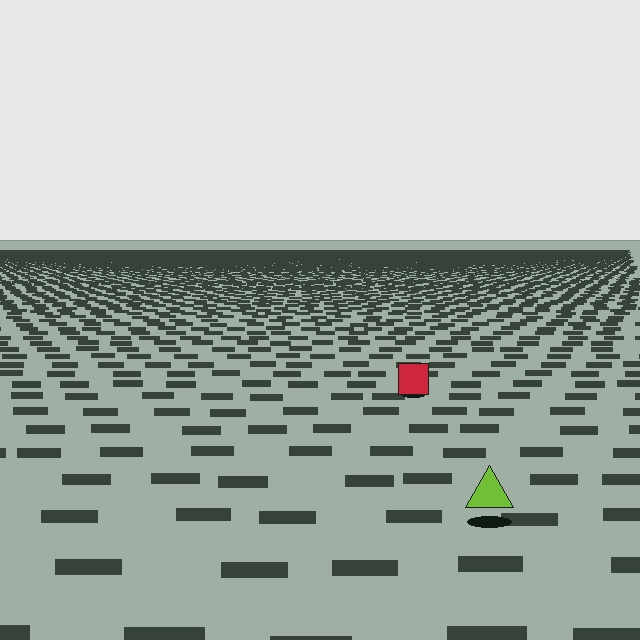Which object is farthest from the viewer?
The red square is farthest from the viewer. It appears smaller and the ground texture around it is denser.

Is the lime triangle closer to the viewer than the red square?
Yes. The lime triangle is closer — you can tell from the texture gradient: the ground texture is coarser near it.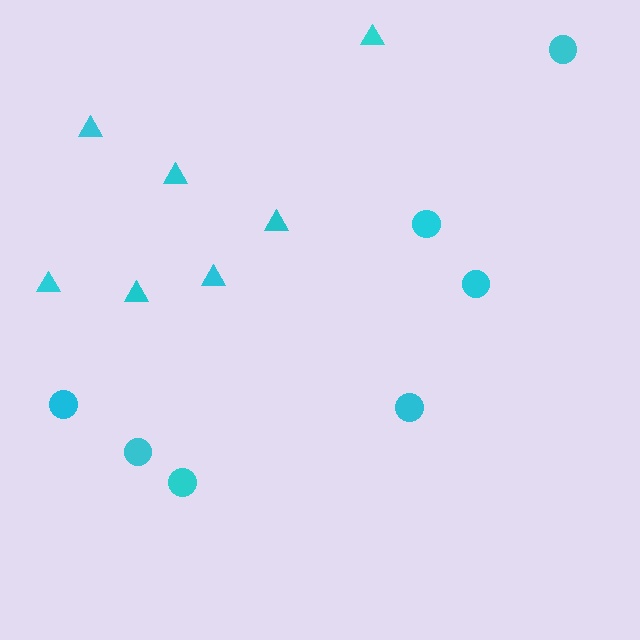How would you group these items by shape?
There are 2 groups: one group of triangles (7) and one group of circles (7).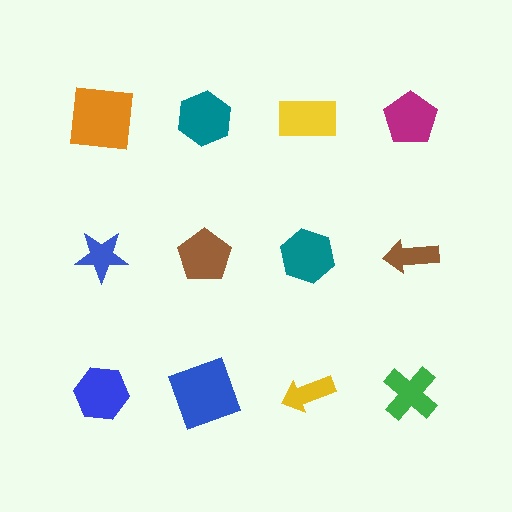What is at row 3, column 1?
A blue hexagon.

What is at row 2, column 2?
A brown pentagon.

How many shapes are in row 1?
4 shapes.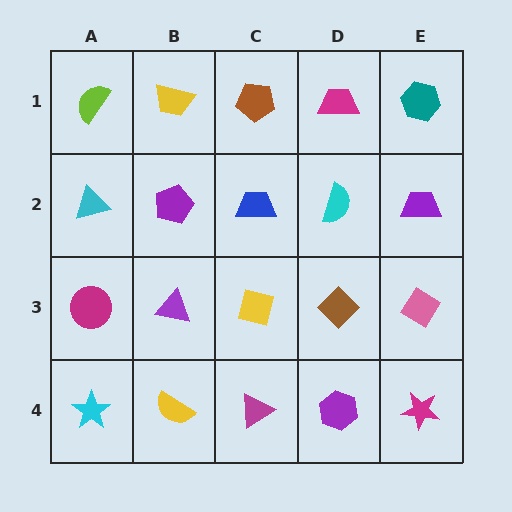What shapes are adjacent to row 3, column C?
A blue trapezoid (row 2, column C), a magenta triangle (row 4, column C), a purple triangle (row 3, column B), a brown diamond (row 3, column D).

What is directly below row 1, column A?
A cyan triangle.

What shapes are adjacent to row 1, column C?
A blue trapezoid (row 2, column C), a yellow trapezoid (row 1, column B), a magenta trapezoid (row 1, column D).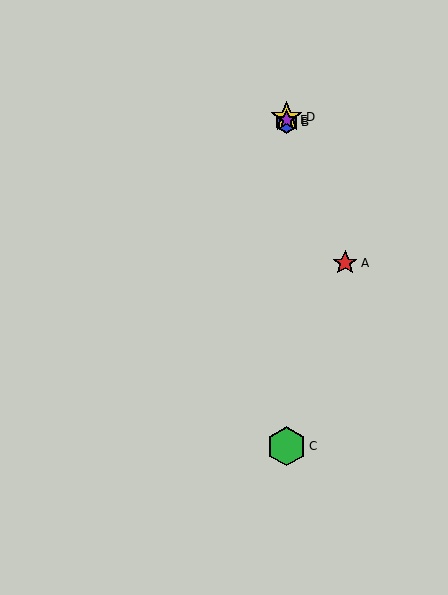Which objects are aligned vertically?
Objects B, C, D, E are aligned vertically.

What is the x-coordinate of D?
Object D is at x≈287.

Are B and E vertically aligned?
Yes, both are at x≈287.